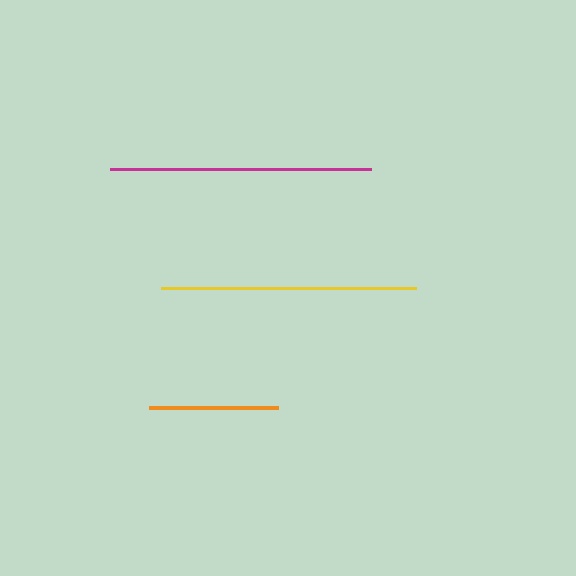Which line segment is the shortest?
The orange line is the shortest at approximately 130 pixels.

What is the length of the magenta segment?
The magenta segment is approximately 261 pixels long.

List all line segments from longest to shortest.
From longest to shortest: magenta, yellow, orange.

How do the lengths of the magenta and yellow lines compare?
The magenta and yellow lines are approximately the same length.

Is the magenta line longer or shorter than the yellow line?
The magenta line is longer than the yellow line.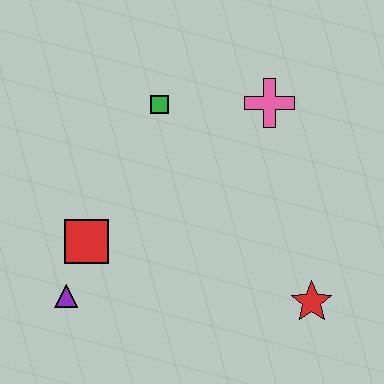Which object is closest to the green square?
The pink cross is closest to the green square.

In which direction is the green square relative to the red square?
The green square is above the red square.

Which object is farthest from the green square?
The red star is farthest from the green square.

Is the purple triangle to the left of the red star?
Yes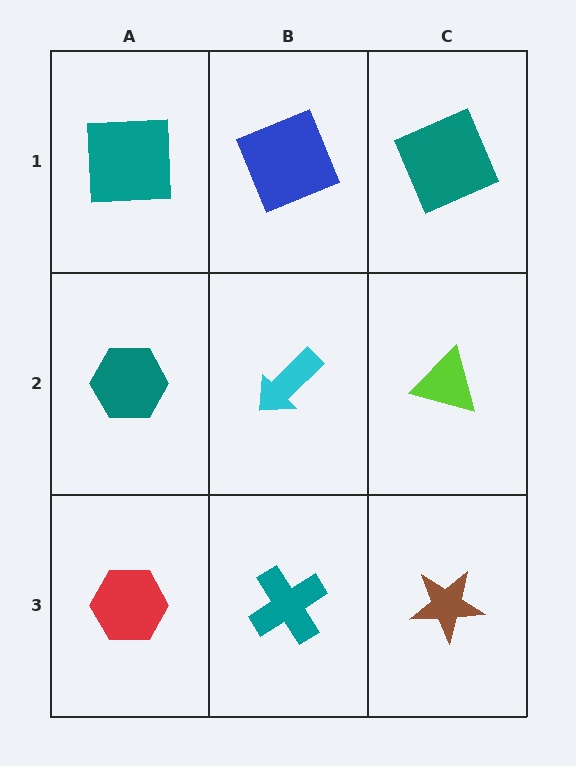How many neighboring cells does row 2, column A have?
3.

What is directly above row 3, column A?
A teal hexagon.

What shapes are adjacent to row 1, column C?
A lime triangle (row 2, column C), a blue square (row 1, column B).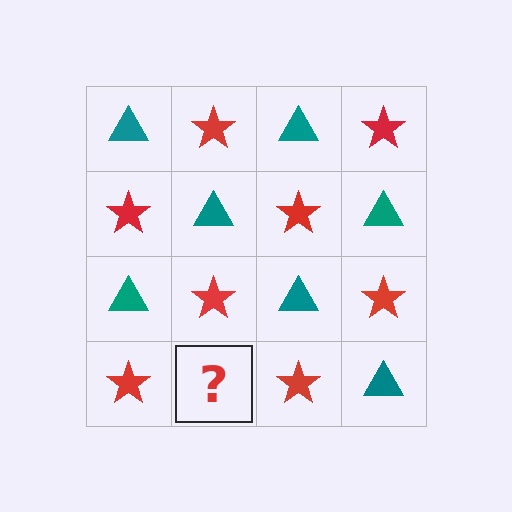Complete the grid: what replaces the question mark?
The question mark should be replaced with a teal triangle.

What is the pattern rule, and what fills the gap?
The rule is that it alternates teal triangle and red star in a checkerboard pattern. The gap should be filled with a teal triangle.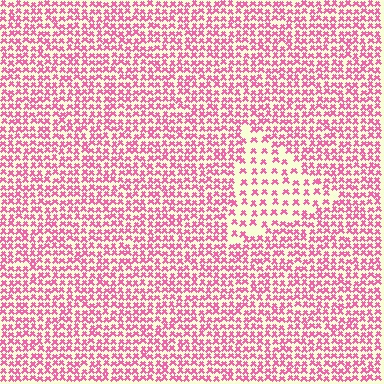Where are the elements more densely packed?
The elements are more densely packed outside the triangle boundary.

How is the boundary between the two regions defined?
The boundary is defined by a change in element density (approximately 2.0x ratio). All elements are the same color, size, and shape.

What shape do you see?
I see a triangle.